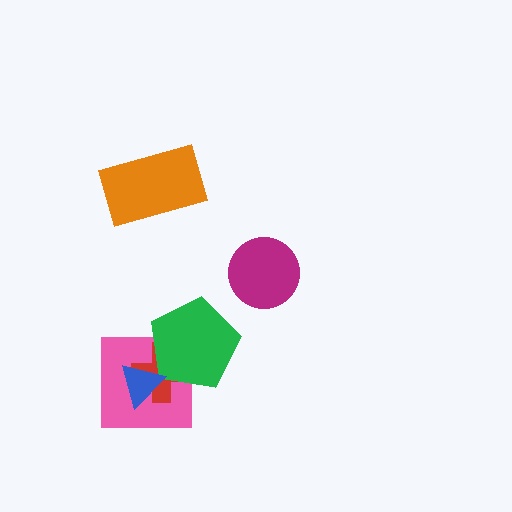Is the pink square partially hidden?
Yes, it is partially covered by another shape.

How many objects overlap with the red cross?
3 objects overlap with the red cross.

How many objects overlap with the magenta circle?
0 objects overlap with the magenta circle.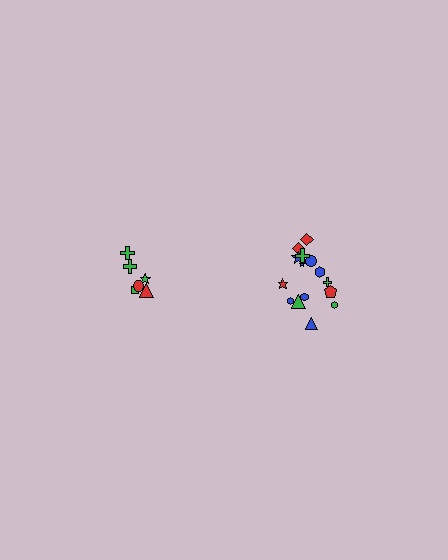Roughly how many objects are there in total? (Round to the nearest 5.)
Roughly 20 objects in total.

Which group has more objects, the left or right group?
The right group.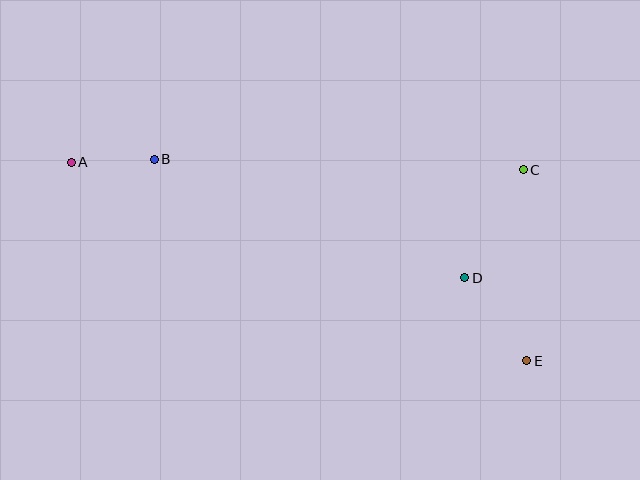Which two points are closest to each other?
Points A and B are closest to each other.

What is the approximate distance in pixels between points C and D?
The distance between C and D is approximately 123 pixels.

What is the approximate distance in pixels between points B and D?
The distance between B and D is approximately 332 pixels.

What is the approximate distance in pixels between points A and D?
The distance between A and D is approximately 410 pixels.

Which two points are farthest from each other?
Points A and E are farthest from each other.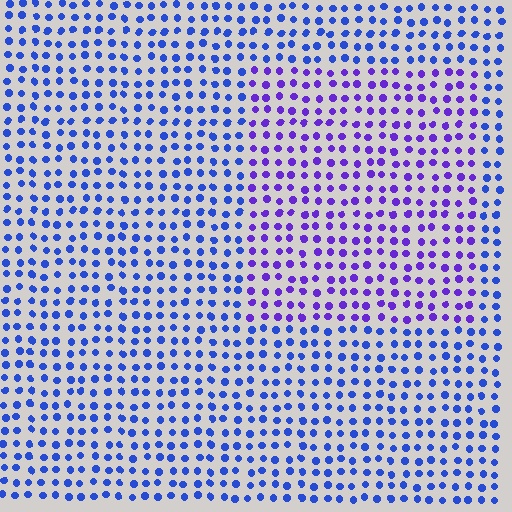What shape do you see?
I see a rectangle.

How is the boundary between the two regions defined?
The boundary is defined purely by a slight shift in hue (about 36 degrees). Spacing, size, and orientation are identical on both sides.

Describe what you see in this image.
The image is filled with small blue elements in a uniform arrangement. A rectangle-shaped region is visible where the elements are tinted to a slightly different hue, forming a subtle color boundary.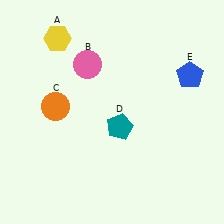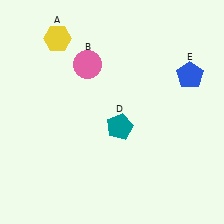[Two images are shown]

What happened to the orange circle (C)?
The orange circle (C) was removed in Image 2. It was in the top-left area of Image 1.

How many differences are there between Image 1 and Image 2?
There is 1 difference between the two images.